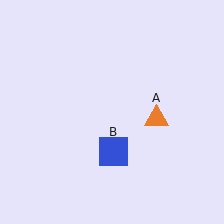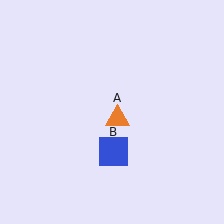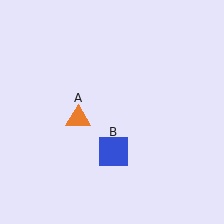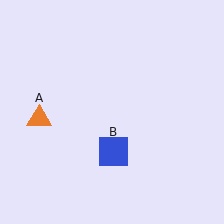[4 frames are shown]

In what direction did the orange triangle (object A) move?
The orange triangle (object A) moved left.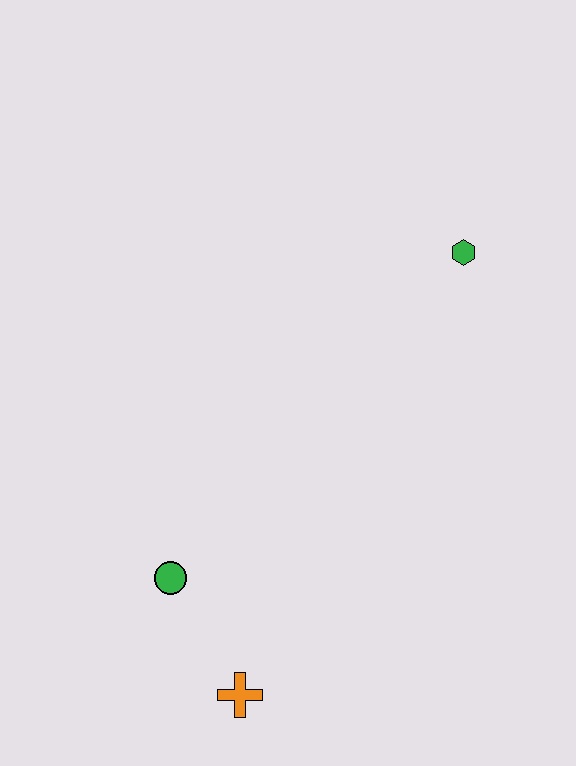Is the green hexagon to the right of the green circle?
Yes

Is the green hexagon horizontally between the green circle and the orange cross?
No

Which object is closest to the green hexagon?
The green circle is closest to the green hexagon.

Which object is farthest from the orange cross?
The green hexagon is farthest from the orange cross.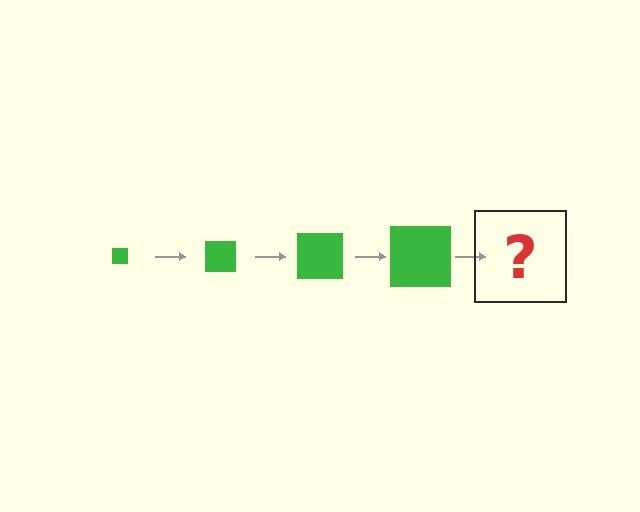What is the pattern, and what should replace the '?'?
The pattern is that the square gets progressively larger each step. The '?' should be a green square, larger than the previous one.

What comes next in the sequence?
The next element should be a green square, larger than the previous one.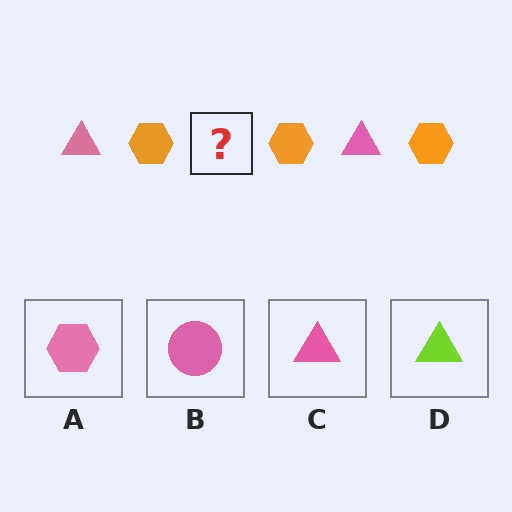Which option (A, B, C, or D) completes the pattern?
C.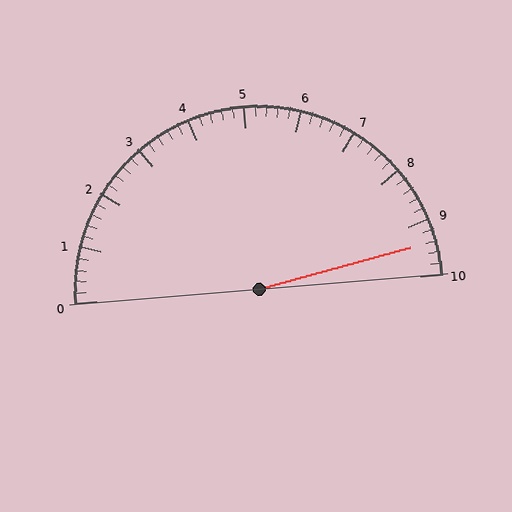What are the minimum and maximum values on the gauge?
The gauge ranges from 0 to 10.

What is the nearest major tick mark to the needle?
The nearest major tick mark is 9.